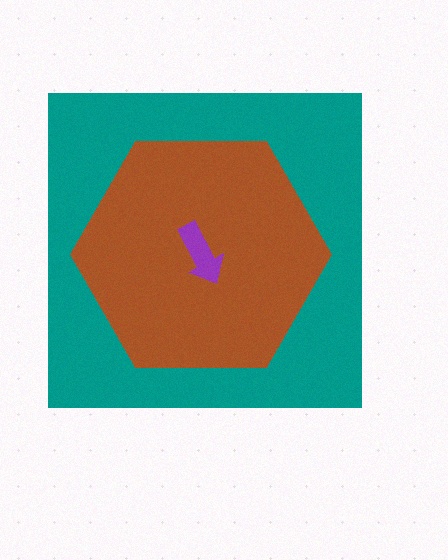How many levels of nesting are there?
3.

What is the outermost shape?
The teal square.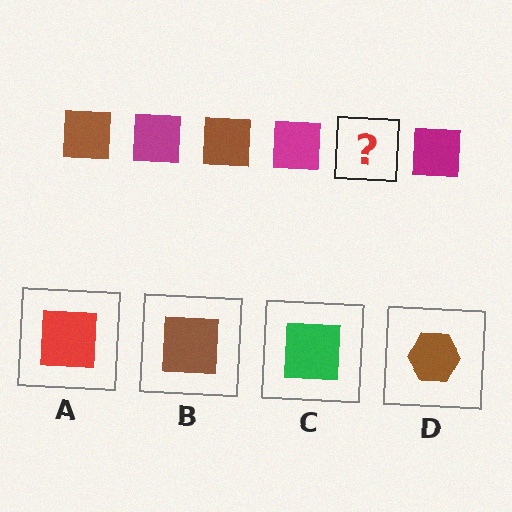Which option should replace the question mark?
Option B.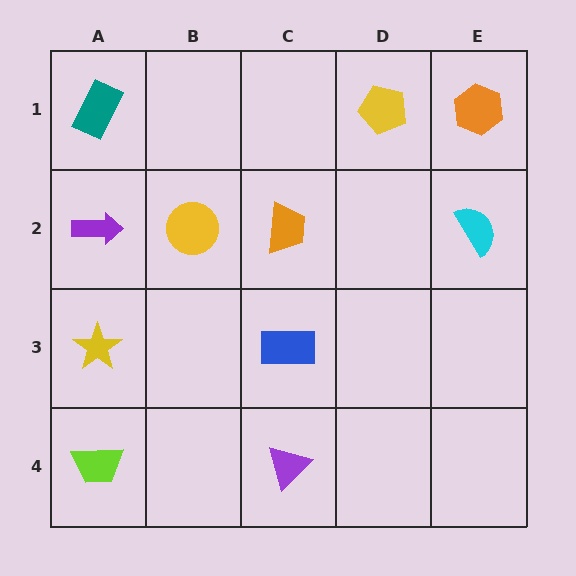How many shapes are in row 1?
3 shapes.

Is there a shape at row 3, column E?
No, that cell is empty.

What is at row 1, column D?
A yellow pentagon.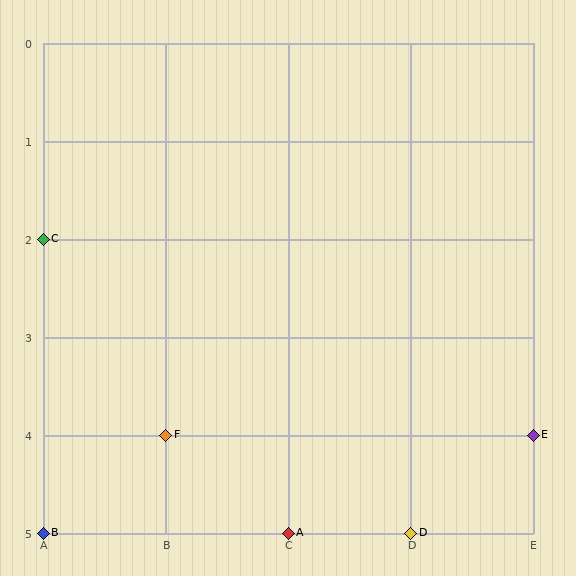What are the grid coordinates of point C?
Point C is at grid coordinates (A, 2).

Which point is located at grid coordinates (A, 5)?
Point B is at (A, 5).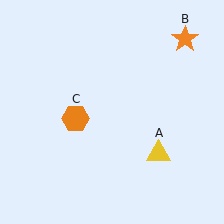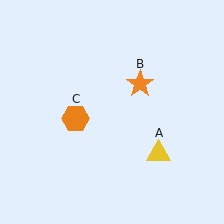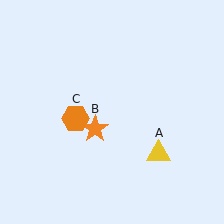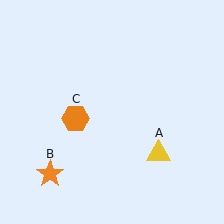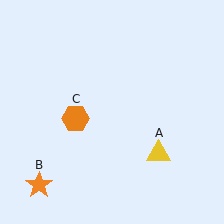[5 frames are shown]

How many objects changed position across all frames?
1 object changed position: orange star (object B).